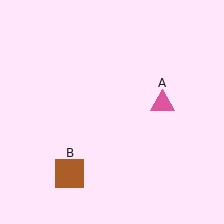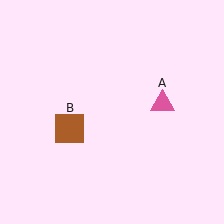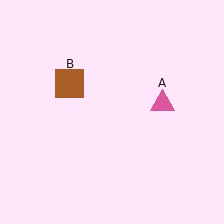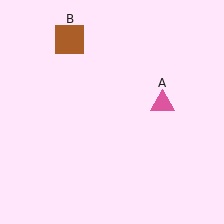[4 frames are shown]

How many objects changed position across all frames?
1 object changed position: brown square (object B).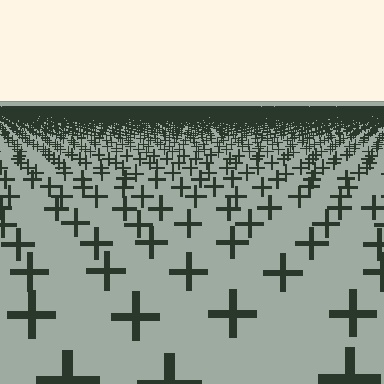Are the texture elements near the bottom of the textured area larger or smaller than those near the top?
Larger. Near the bottom, elements are closer to the viewer and appear at a bigger on-screen size.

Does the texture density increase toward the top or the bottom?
Density increases toward the top.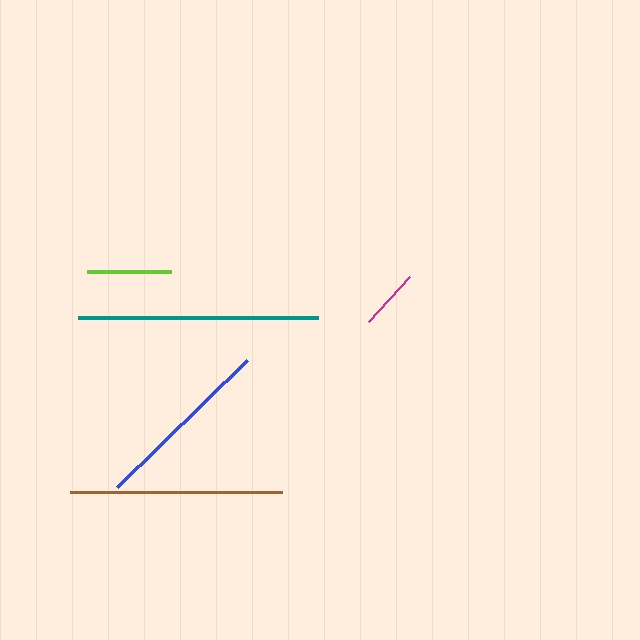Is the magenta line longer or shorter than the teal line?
The teal line is longer than the magenta line.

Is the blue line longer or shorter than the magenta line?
The blue line is longer than the magenta line.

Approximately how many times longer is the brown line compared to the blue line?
The brown line is approximately 1.2 times the length of the blue line.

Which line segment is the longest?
The teal line is the longest at approximately 240 pixels.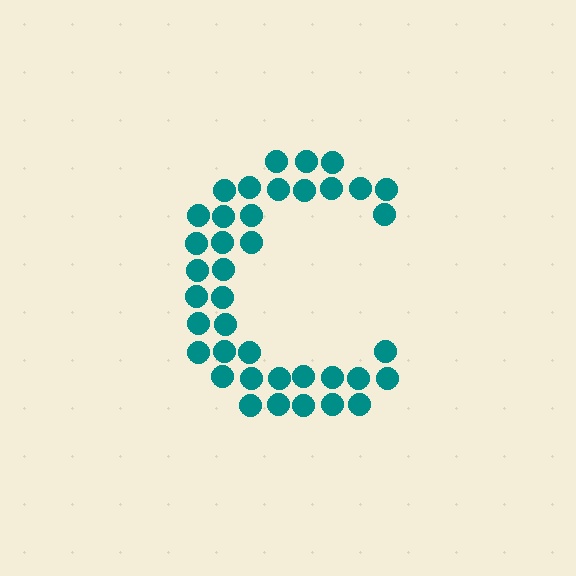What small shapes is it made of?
It is made of small circles.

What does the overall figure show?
The overall figure shows the letter C.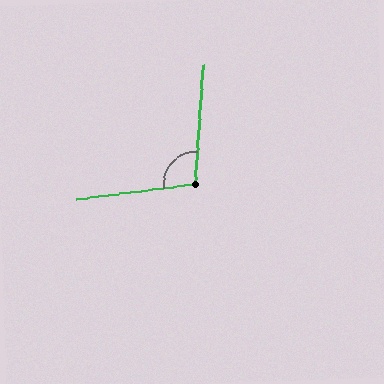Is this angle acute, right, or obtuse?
It is obtuse.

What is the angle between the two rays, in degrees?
Approximately 101 degrees.